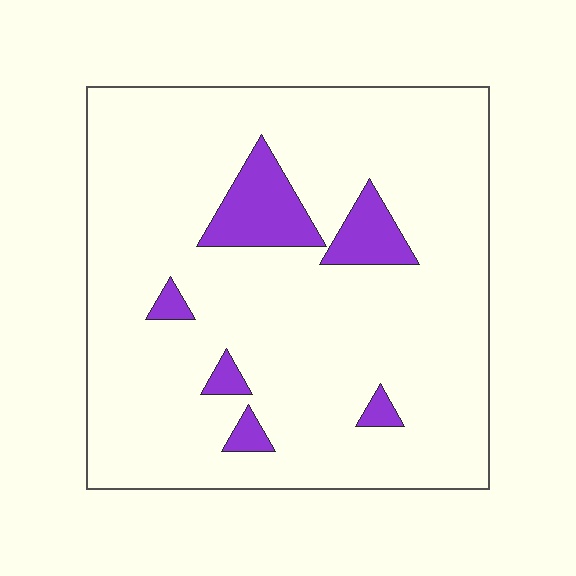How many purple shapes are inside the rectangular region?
6.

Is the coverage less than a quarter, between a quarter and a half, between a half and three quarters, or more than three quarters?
Less than a quarter.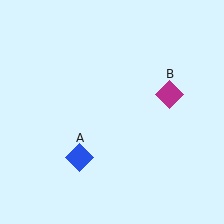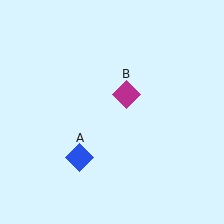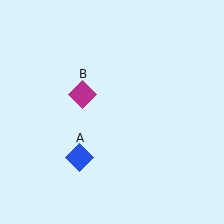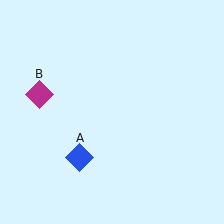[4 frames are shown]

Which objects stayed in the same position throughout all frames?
Blue diamond (object A) remained stationary.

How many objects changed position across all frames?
1 object changed position: magenta diamond (object B).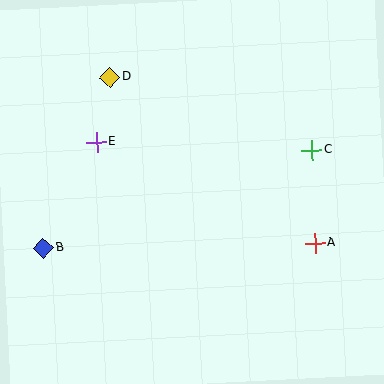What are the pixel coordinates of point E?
Point E is at (97, 142).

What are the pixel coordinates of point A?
Point A is at (315, 243).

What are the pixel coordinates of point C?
Point C is at (312, 150).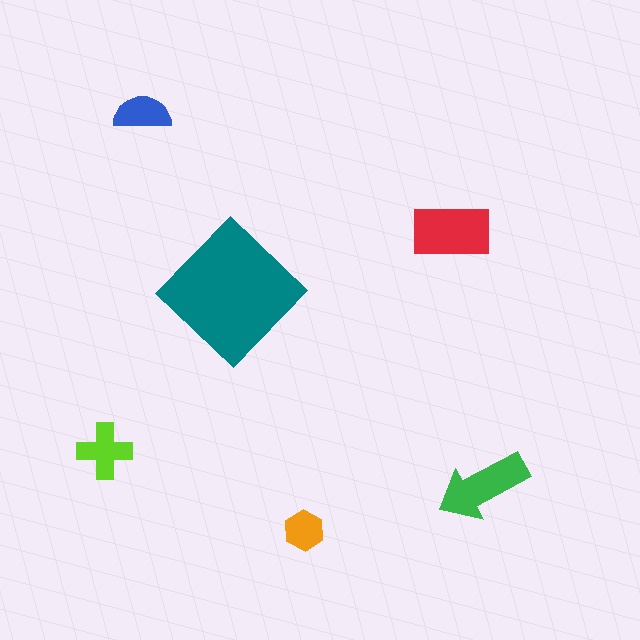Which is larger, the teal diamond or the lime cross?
The teal diamond.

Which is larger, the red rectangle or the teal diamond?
The teal diamond.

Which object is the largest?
The teal diamond.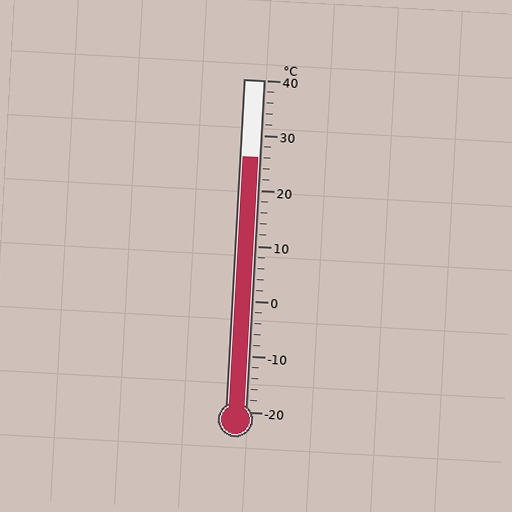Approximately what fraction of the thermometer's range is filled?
The thermometer is filled to approximately 75% of its range.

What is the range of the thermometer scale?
The thermometer scale ranges from -20°C to 40°C.